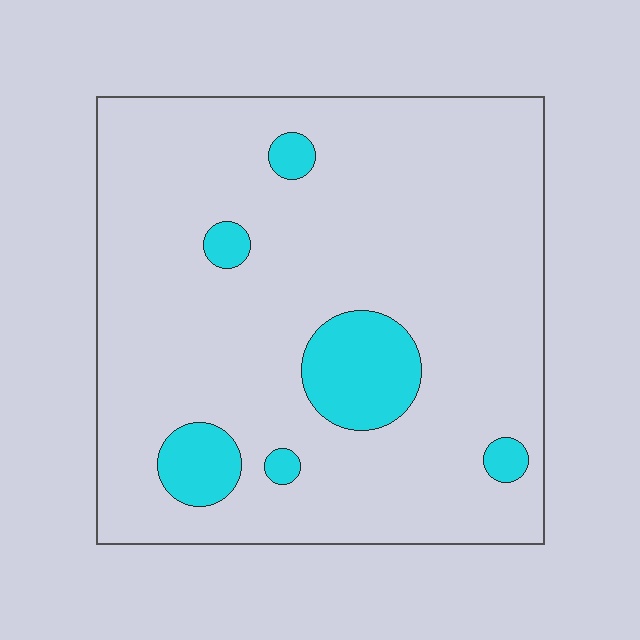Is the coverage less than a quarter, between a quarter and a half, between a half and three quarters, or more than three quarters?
Less than a quarter.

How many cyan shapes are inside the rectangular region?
6.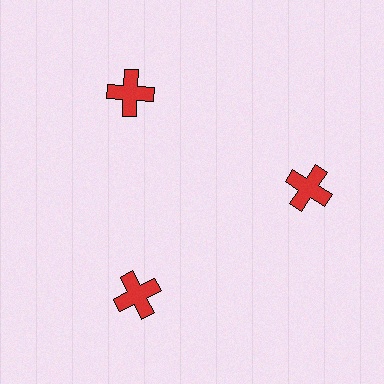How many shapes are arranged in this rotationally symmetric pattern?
There are 3 shapes, arranged in 3 groups of 1.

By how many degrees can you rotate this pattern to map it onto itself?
The pattern maps onto itself every 120 degrees of rotation.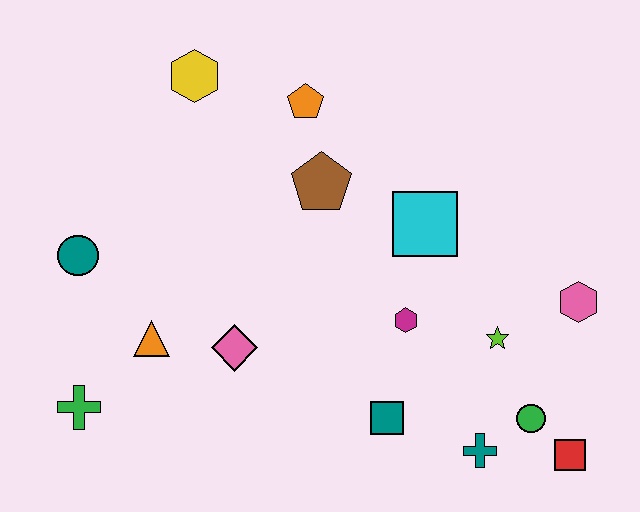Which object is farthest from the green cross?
The pink hexagon is farthest from the green cross.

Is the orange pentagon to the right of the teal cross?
No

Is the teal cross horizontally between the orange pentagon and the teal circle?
No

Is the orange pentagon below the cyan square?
No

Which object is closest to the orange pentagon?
The brown pentagon is closest to the orange pentagon.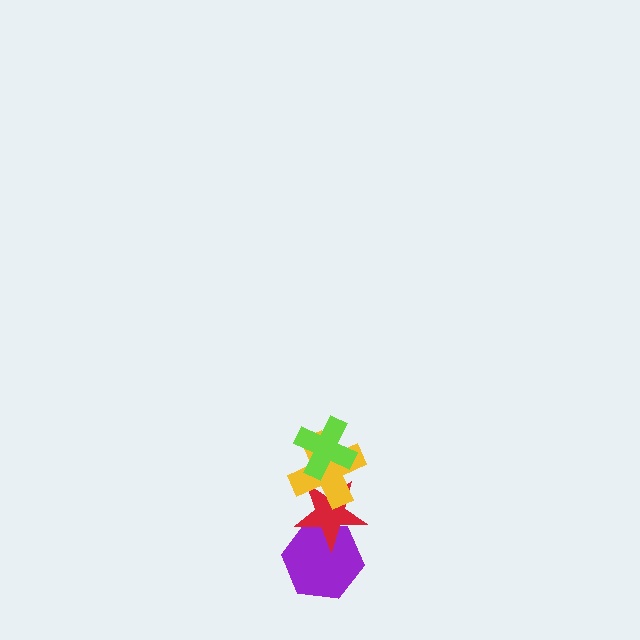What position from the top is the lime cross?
The lime cross is 1st from the top.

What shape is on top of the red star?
The yellow cross is on top of the red star.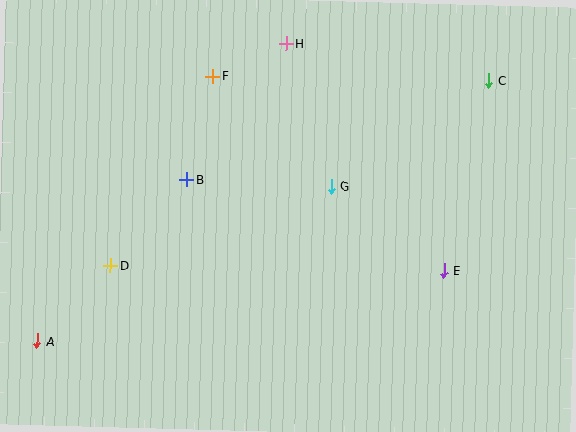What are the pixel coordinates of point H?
Point H is at (286, 44).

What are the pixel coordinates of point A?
Point A is at (37, 341).